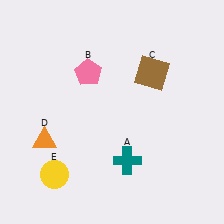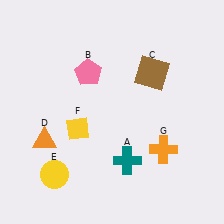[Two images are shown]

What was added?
A yellow diamond (F), an orange cross (G) were added in Image 2.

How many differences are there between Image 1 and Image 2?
There are 2 differences between the two images.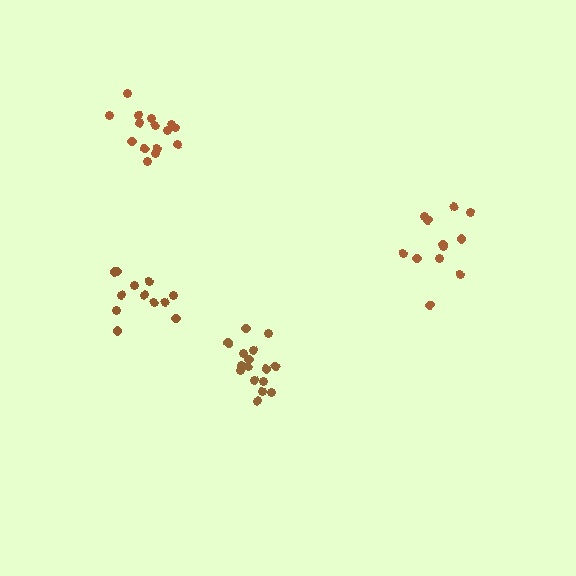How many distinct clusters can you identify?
There are 4 distinct clusters.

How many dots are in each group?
Group 1: 15 dots, Group 2: 16 dots, Group 3: 12 dots, Group 4: 12 dots (55 total).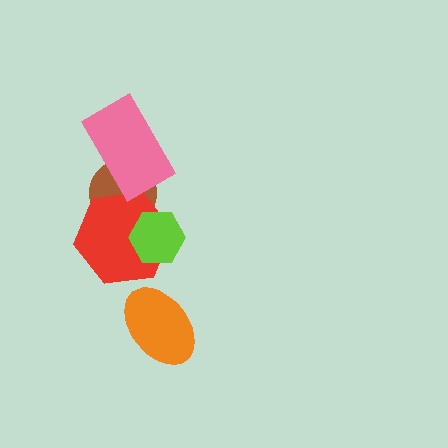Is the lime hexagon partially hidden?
No, no other shape covers it.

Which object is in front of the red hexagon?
The lime hexagon is in front of the red hexagon.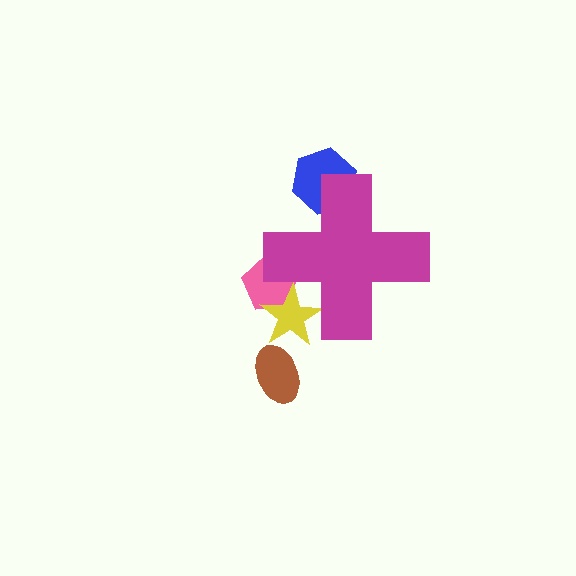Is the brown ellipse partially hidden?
No, the brown ellipse is fully visible.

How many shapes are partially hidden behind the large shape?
3 shapes are partially hidden.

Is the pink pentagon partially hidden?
Yes, the pink pentagon is partially hidden behind the magenta cross.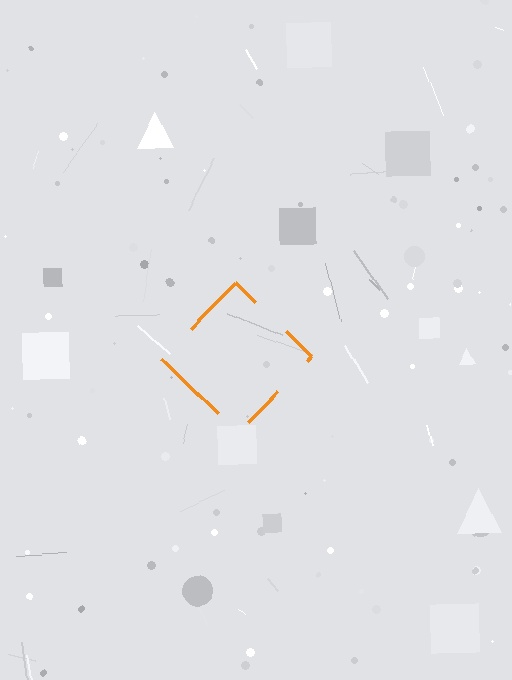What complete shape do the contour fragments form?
The contour fragments form a diamond.